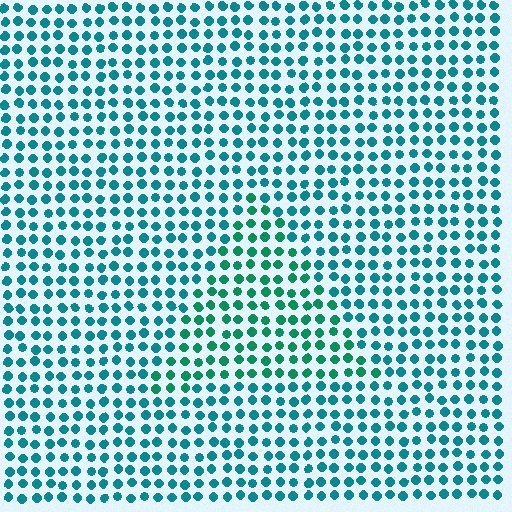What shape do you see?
I see a triangle.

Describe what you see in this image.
The image is filled with small teal elements in a uniform arrangement. A triangle-shaped region is visible where the elements are tinted to a slightly different hue, forming a subtle color boundary.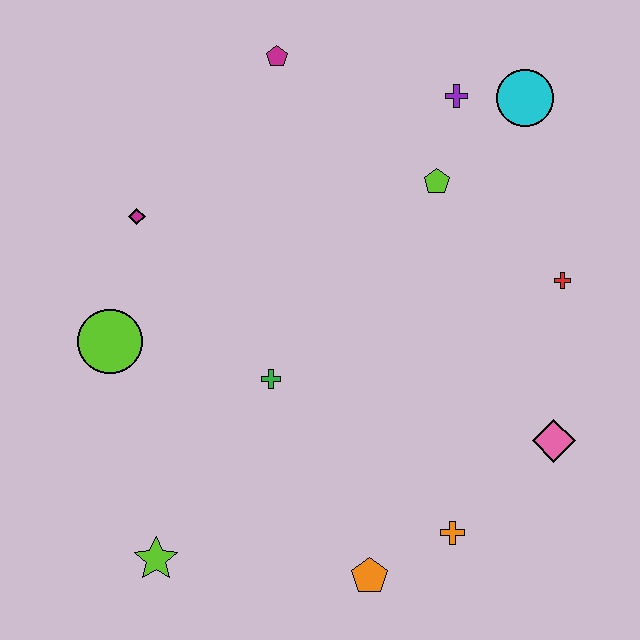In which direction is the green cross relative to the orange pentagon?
The green cross is above the orange pentagon.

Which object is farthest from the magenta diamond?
The pink diamond is farthest from the magenta diamond.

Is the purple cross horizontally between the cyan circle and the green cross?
Yes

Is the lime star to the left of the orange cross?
Yes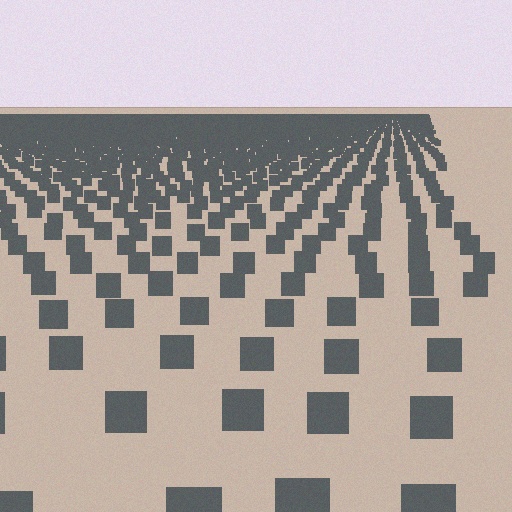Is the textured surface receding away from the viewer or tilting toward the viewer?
The surface is receding away from the viewer. Texture elements get smaller and denser toward the top.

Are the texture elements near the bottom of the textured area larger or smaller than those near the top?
Larger. Near the bottom, elements are closer to the viewer and appear at a bigger on-screen size.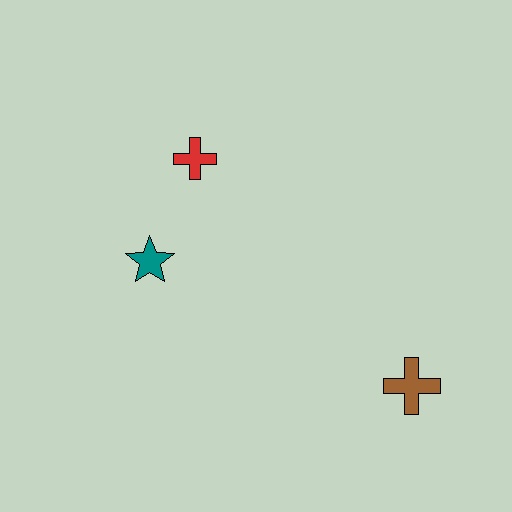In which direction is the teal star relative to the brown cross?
The teal star is to the left of the brown cross.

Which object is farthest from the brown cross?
The red cross is farthest from the brown cross.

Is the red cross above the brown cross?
Yes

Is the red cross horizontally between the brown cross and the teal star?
Yes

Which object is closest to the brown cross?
The teal star is closest to the brown cross.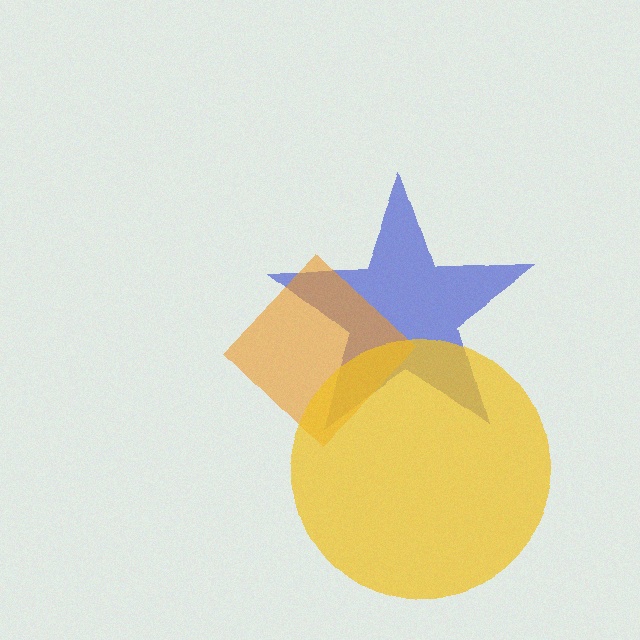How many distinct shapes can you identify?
There are 3 distinct shapes: a blue star, an orange diamond, a yellow circle.